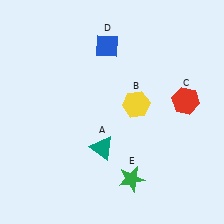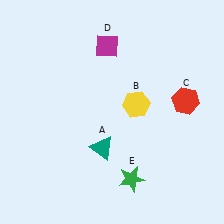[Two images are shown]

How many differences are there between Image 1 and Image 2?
There is 1 difference between the two images.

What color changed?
The diamond (D) changed from blue in Image 1 to magenta in Image 2.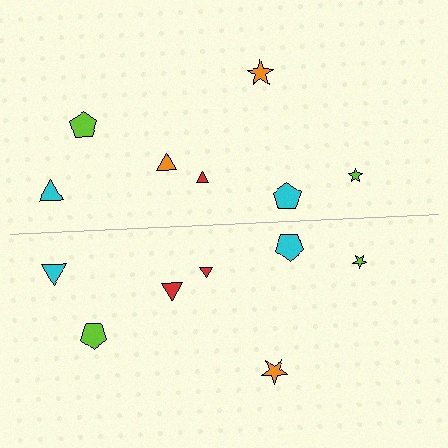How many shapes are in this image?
There are 14 shapes in this image.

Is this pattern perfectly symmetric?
No, the pattern is not perfectly symmetric. The red triangle on the bottom side breaks the symmetry — its mirror counterpart is orange.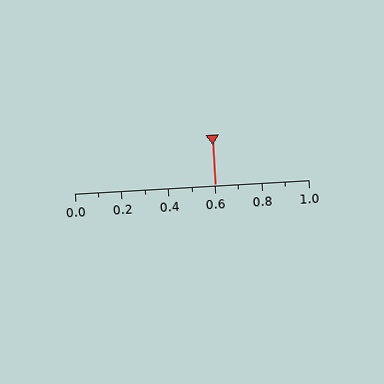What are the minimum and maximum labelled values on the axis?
The axis runs from 0.0 to 1.0.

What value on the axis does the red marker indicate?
The marker indicates approximately 0.6.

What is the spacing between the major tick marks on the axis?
The major ticks are spaced 0.2 apart.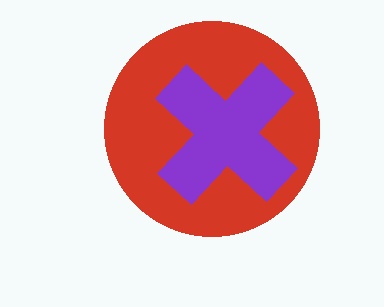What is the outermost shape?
The red circle.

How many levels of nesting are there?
2.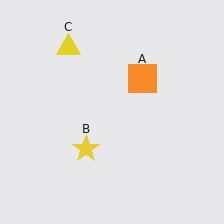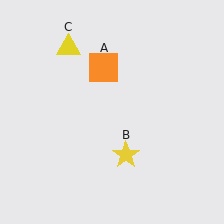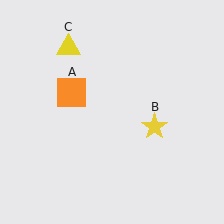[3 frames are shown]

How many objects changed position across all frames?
2 objects changed position: orange square (object A), yellow star (object B).